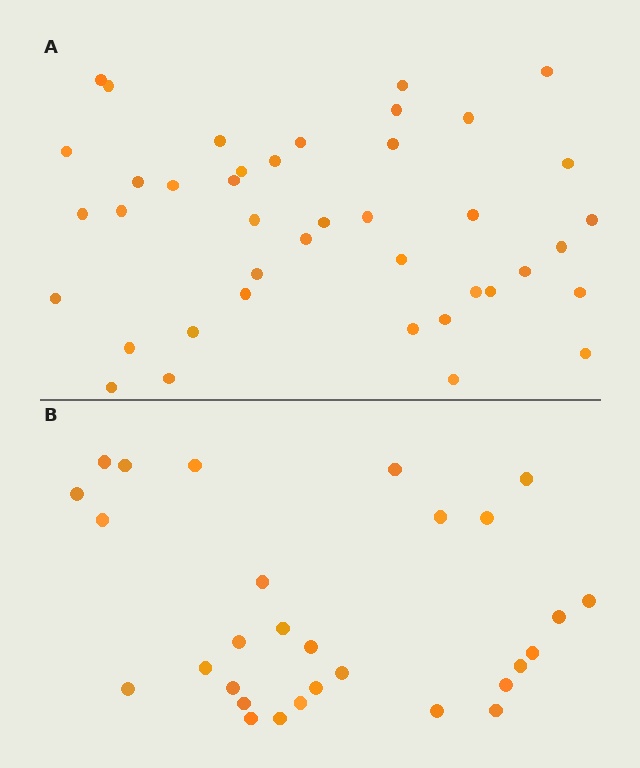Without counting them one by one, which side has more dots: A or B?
Region A (the top region) has more dots.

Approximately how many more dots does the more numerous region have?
Region A has roughly 12 or so more dots than region B.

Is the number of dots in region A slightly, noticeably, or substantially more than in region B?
Region A has noticeably more, but not dramatically so. The ratio is roughly 1.4 to 1.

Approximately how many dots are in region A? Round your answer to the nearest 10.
About 40 dots. (The exact count is 41, which rounds to 40.)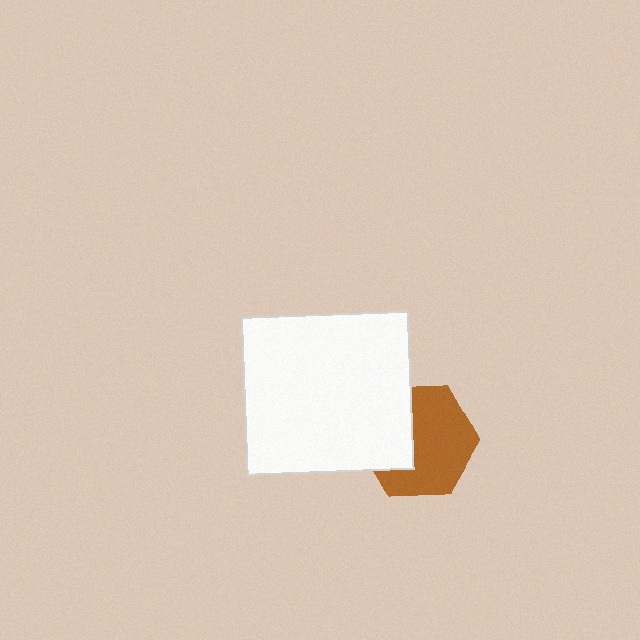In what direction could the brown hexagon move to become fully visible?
The brown hexagon could move right. That would shift it out from behind the white rectangle entirely.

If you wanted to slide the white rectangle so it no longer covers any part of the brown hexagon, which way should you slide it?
Slide it left — that is the most direct way to separate the two shapes.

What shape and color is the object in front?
The object in front is a white rectangle.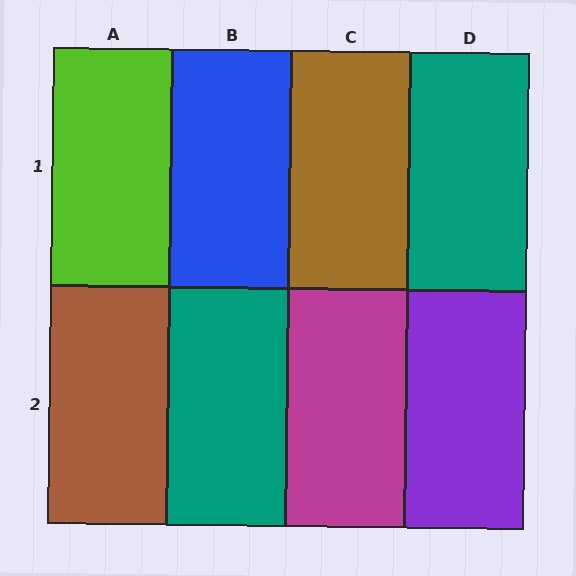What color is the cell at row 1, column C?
Brown.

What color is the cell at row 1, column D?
Teal.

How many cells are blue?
1 cell is blue.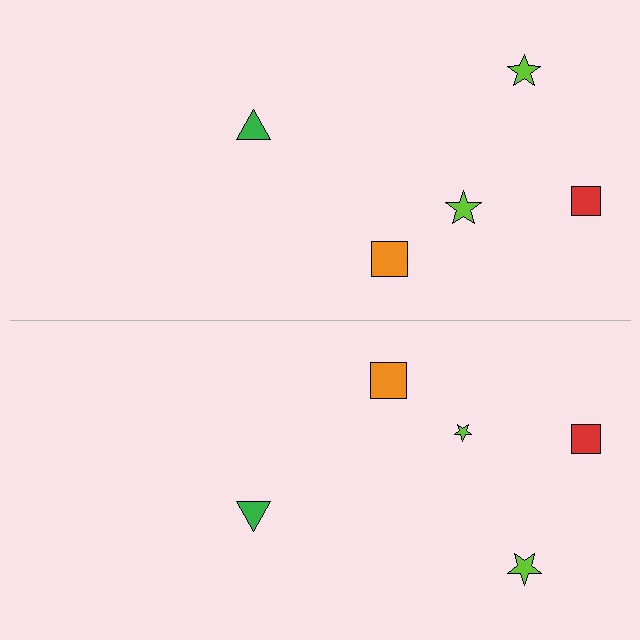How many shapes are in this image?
There are 10 shapes in this image.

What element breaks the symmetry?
The lime star on the bottom side has a different size than its mirror counterpart.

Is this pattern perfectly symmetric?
No, the pattern is not perfectly symmetric. The lime star on the bottom side has a different size than its mirror counterpart.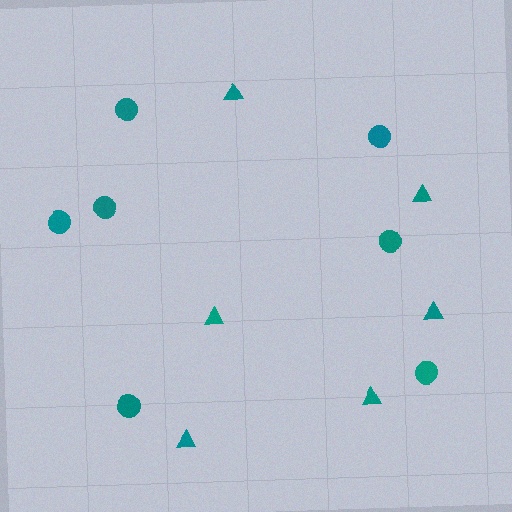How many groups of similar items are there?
There are 2 groups: one group of triangles (6) and one group of circles (7).